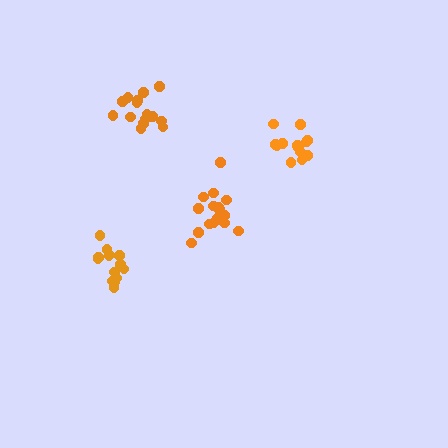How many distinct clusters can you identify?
There are 4 distinct clusters.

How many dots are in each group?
Group 1: 14 dots, Group 2: 17 dots, Group 3: 13 dots, Group 4: 16 dots (60 total).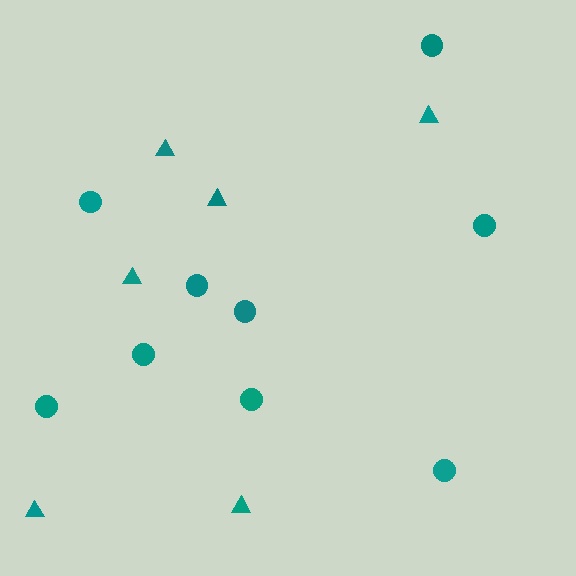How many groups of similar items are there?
There are 2 groups: one group of triangles (6) and one group of circles (9).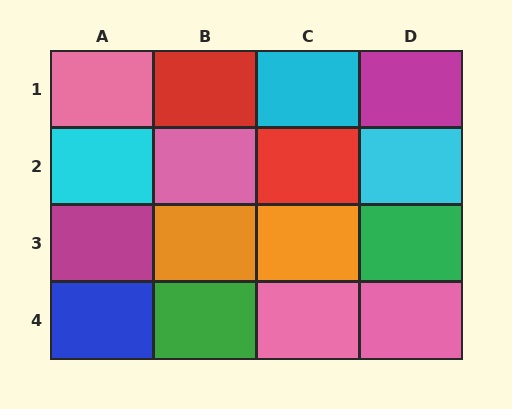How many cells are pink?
4 cells are pink.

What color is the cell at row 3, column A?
Magenta.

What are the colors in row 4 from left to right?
Blue, green, pink, pink.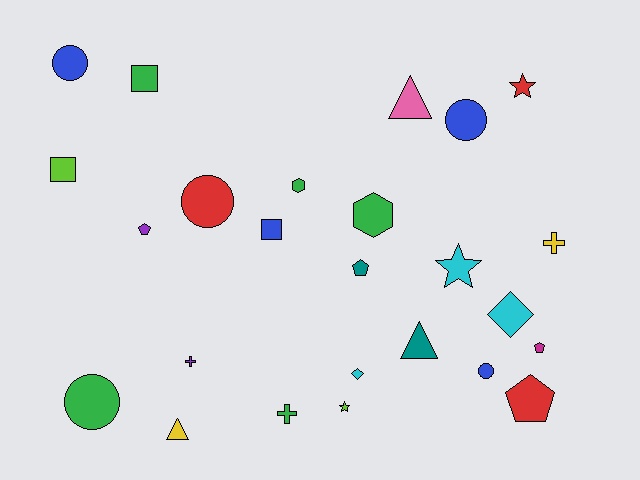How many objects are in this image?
There are 25 objects.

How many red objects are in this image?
There are 3 red objects.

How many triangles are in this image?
There are 3 triangles.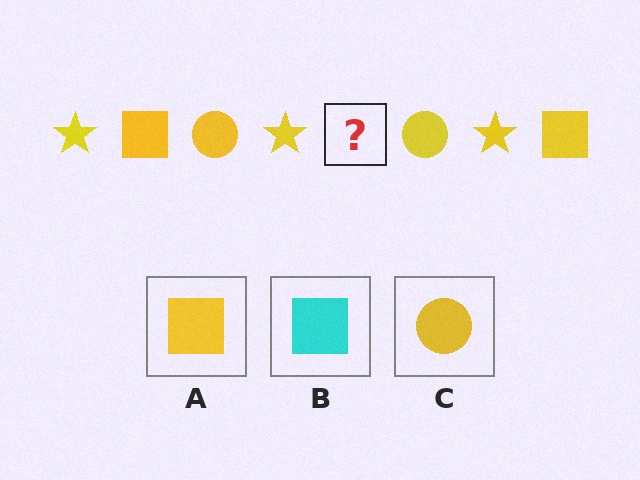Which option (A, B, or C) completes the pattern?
A.